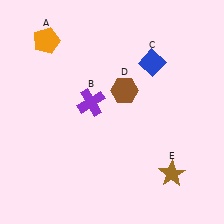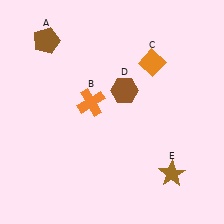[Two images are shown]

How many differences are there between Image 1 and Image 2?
There are 3 differences between the two images.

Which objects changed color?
A changed from orange to brown. B changed from purple to orange. C changed from blue to orange.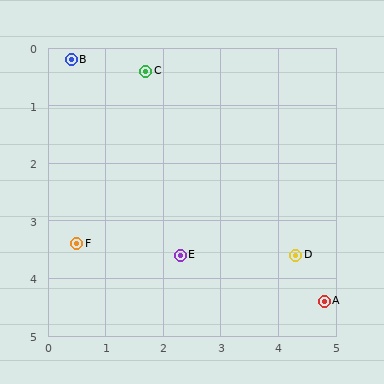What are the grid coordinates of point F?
Point F is at approximately (0.5, 3.4).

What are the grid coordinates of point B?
Point B is at approximately (0.4, 0.2).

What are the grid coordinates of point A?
Point A is at approximately (4.8, 4.4).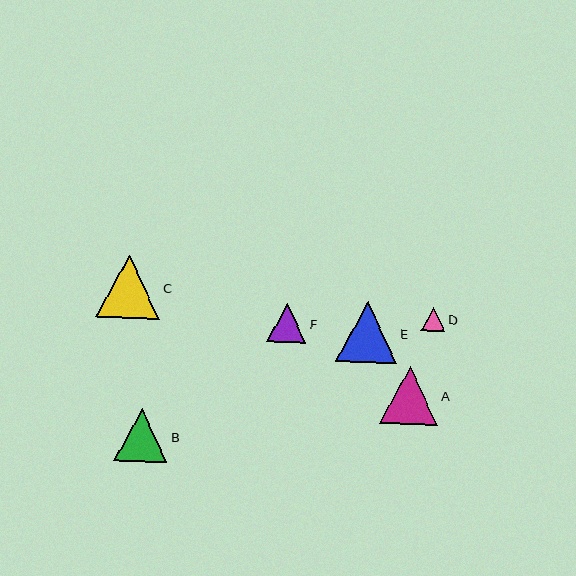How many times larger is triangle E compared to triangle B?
Triangle E is approximately 1.1 times the size of triangle B.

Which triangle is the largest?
Triangle C is the largest with a size of approximately 63 pixels.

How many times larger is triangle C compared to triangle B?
Triangle C is approximately 1.2 times the size of triangle B.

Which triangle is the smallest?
Triangle D is the smallest with a size of approximately 24 pixels.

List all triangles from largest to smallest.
From largest to smallest: C, E, A, B, F, D.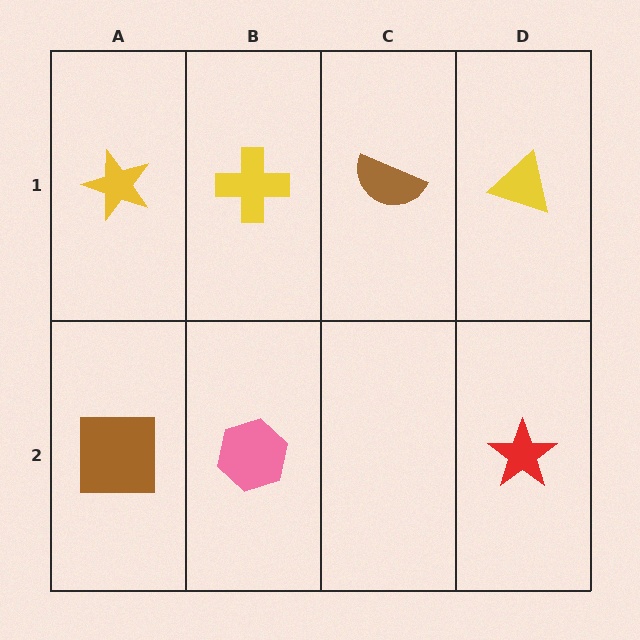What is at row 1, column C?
A brown semicircle.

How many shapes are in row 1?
4 shapes.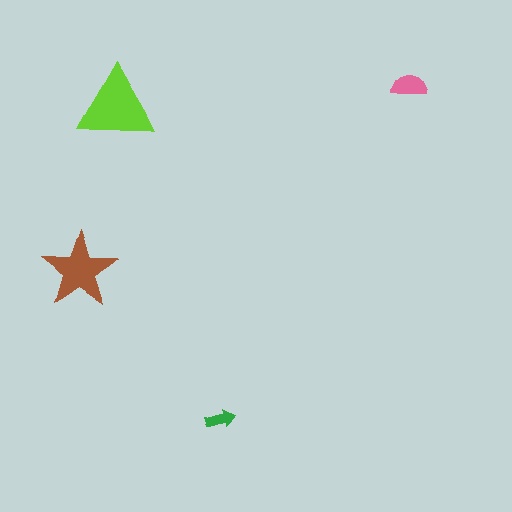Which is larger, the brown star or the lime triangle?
The lime triangle.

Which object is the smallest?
The green arrow.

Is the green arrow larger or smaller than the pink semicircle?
Smaller.